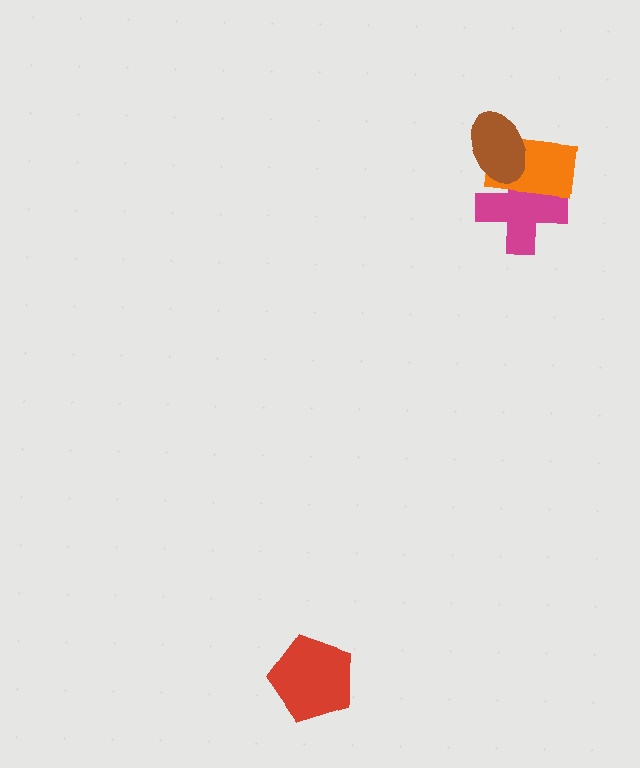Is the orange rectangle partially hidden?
Yes, it is partially covered by another shape.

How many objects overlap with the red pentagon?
0 objects overlap with the red pentagon.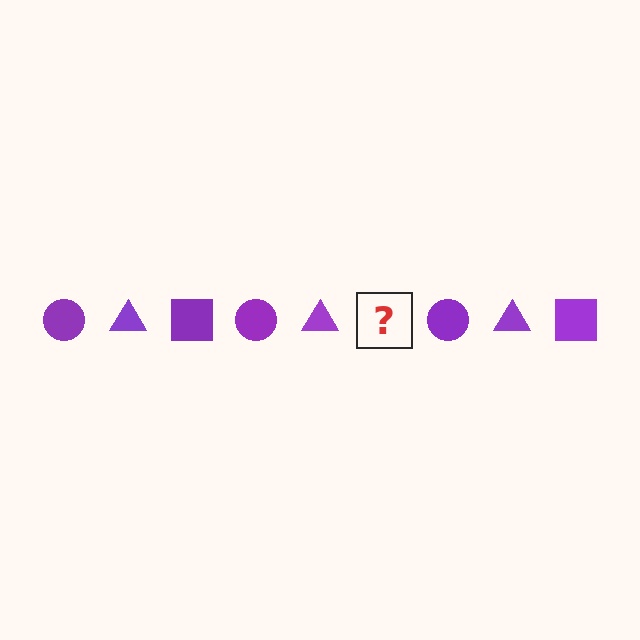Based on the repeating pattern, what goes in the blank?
The blank should be a purple square.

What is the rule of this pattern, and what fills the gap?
The rule is that the pattern cycles through circle, triangle, square shapes in purple. The gap should be filled with a purple square.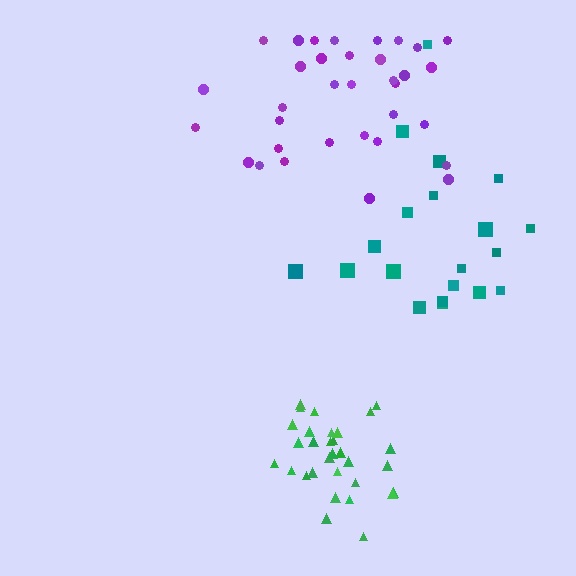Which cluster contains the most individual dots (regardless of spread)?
Purple (34).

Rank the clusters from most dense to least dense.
green, purple, teal.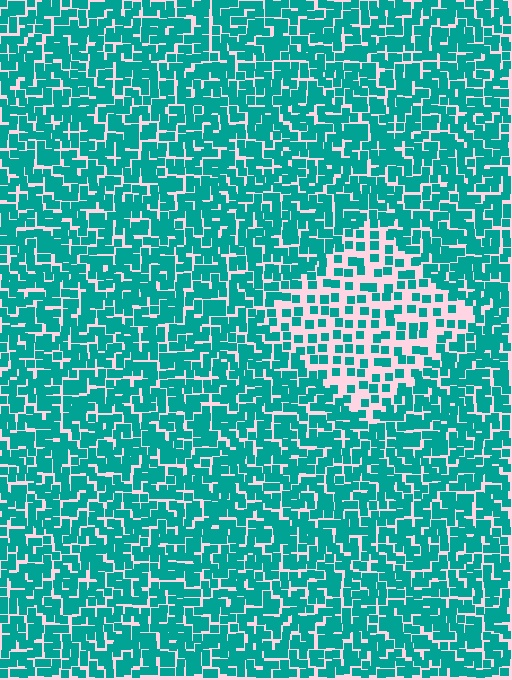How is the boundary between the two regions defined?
The boundary is defined by a change in element density (approximately 2.1x ratio). All elements are the same color, size, and shape.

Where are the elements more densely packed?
The elements are more densely packed outside the diamond boundary.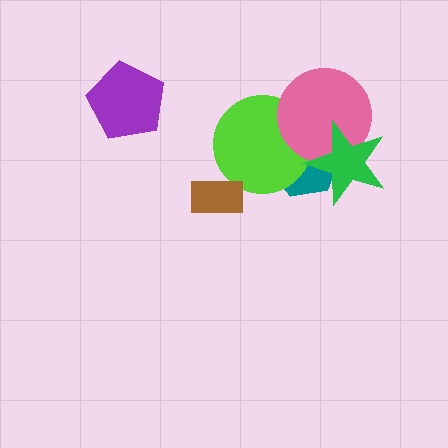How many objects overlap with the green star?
2 objects overlap with the green star.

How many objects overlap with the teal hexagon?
3 objects overlap with the teal hexagon.